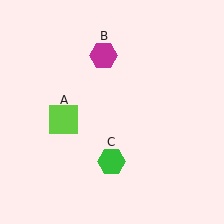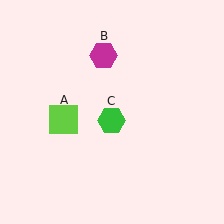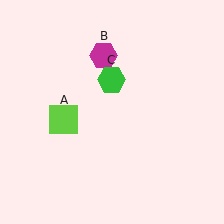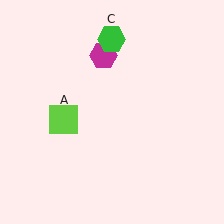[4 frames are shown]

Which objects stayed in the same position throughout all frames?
Lime square (object A) and magenta hexagon (object B) remained stationary.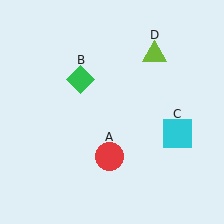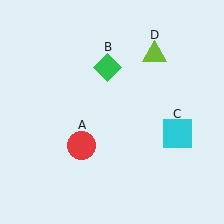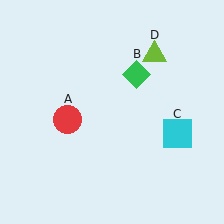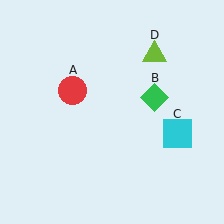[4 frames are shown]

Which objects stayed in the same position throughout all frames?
Cyan square (object C) and lime triangle (object D) remained stationary.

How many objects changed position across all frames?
2 objects changed position: red circle (object A), green diamond (object B).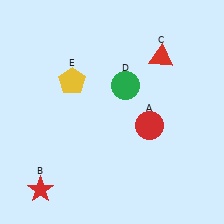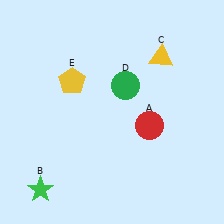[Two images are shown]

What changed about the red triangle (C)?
In Image 1, C is red. In Image 2, it changed to yellow.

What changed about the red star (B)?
In Image 1, B is red. In Image 2, it changed to green.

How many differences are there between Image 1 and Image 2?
There are 2 differences between the two images.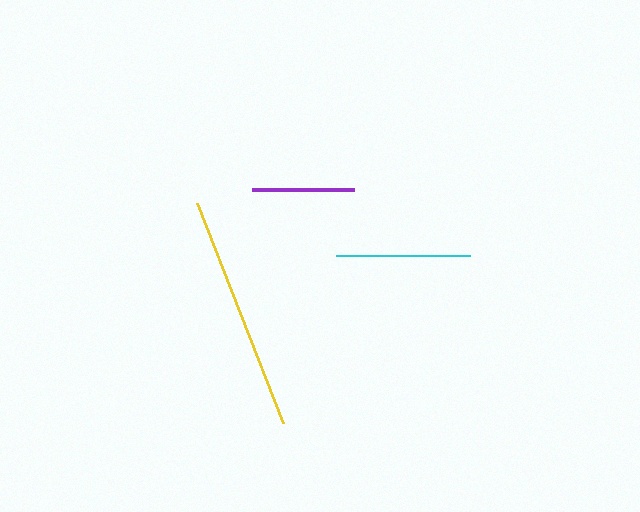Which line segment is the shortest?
The purple line is the shortest at approximately 101 pixels.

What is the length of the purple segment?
The purple segment is approximately 101 pixels long.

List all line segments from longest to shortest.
From longest to shortest: yellow, cyan, purple.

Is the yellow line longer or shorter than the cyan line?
The yellow line is longer than the cyan line.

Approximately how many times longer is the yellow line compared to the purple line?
The yellow line is approximately 2.3 times the length of the purple line.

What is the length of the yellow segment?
The yellow segment is approximately 237 pixels long.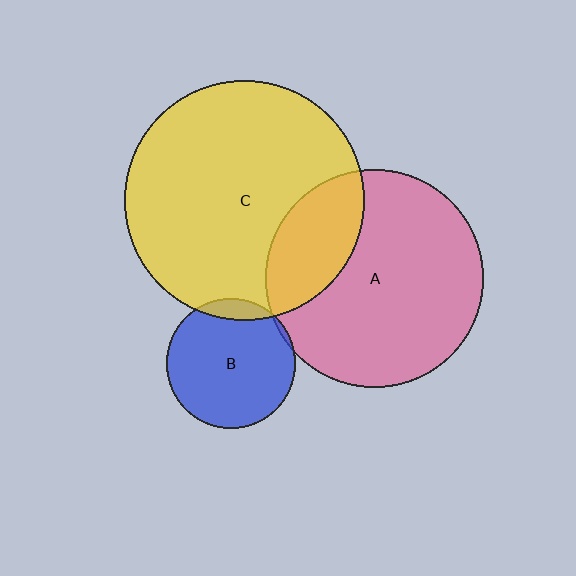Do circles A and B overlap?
Yes.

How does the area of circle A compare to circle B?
Approximately 2.8 times.